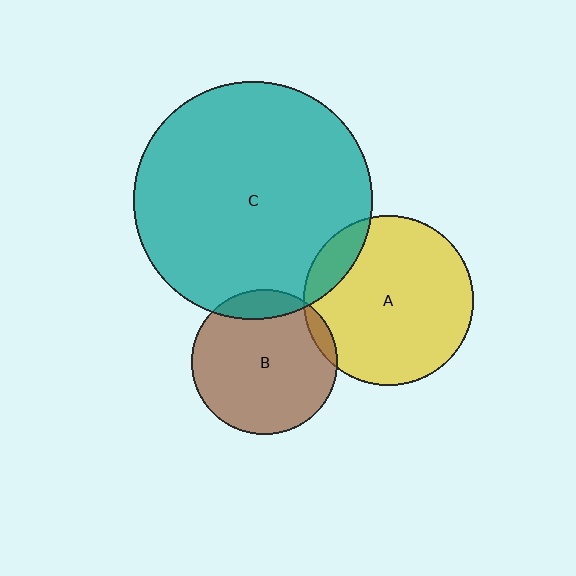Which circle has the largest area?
Circle C (teal).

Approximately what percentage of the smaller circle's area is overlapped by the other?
Approximately 5%.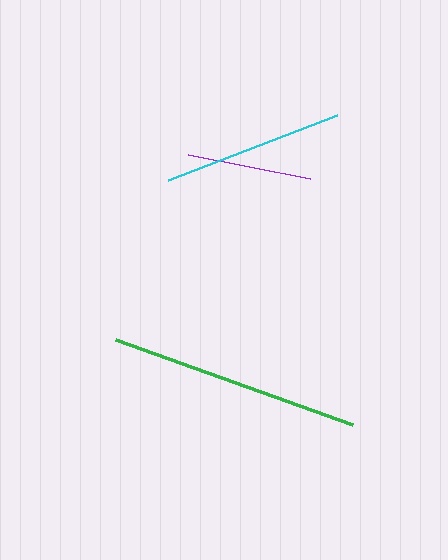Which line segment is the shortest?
The purple line is the shortest at approximately 124 pixels.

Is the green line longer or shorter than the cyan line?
The green line is longer than the cyan line.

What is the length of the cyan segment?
The cyan segment is approximately 181 pixels long.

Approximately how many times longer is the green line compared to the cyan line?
The green line is approximately 1.4 times the length of the cyan line.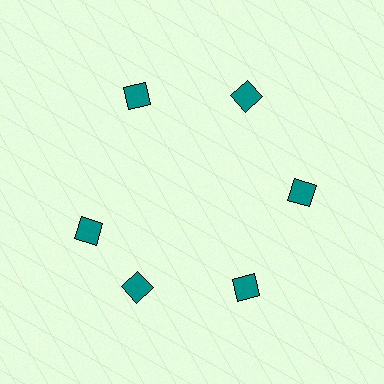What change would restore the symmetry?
The symmetry would be restored by rotating it back into even spacing with its neighbors so that all 6 diamonds sit at equal angles and equal distance from the center.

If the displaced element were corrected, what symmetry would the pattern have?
It would have 6-fold rotational symmetry — the pattern would map onto itself every 60 degrees.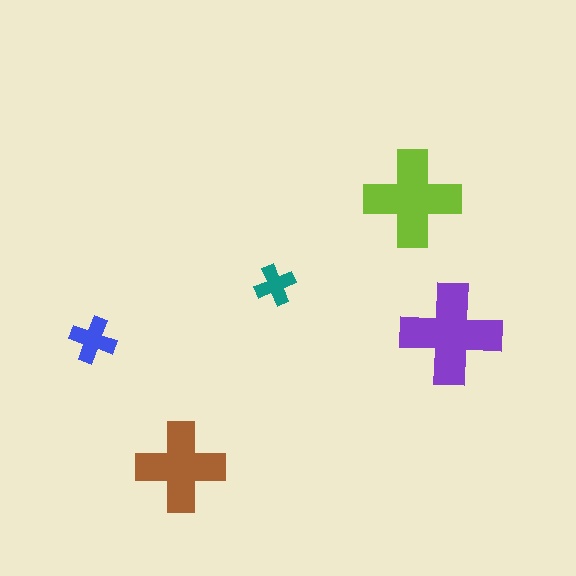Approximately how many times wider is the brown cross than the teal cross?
About 2 times wider.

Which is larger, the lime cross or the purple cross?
The purple one.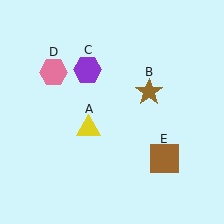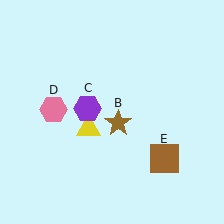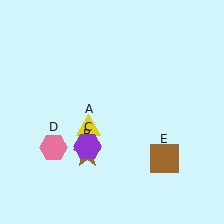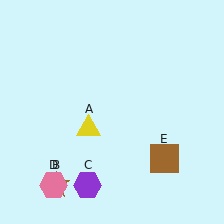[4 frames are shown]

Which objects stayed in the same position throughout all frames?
Yellow triangle (object A) and brown square (object E) remained stationary.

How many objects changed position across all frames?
3 objects changed position: brown star (object B), purple hexagon (object C), pink hexagon (object D).